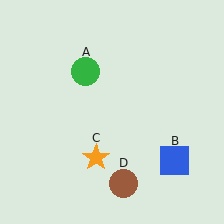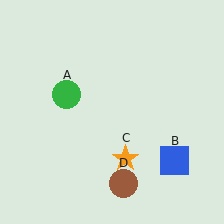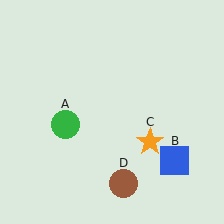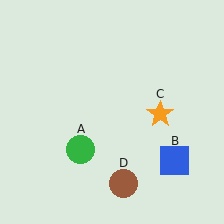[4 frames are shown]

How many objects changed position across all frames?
2 objects changed position: green circle (object A), orange star (object C).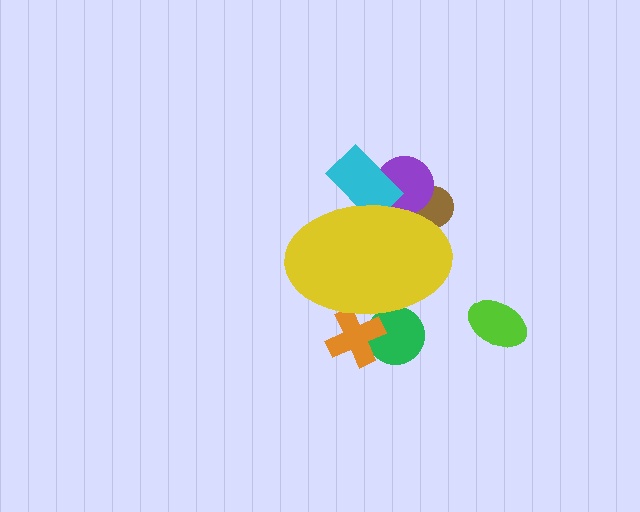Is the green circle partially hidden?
Yes, the green circle is partially hidden behind the yellow ellipse.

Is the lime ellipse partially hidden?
No, the lime ellipse is fully visible.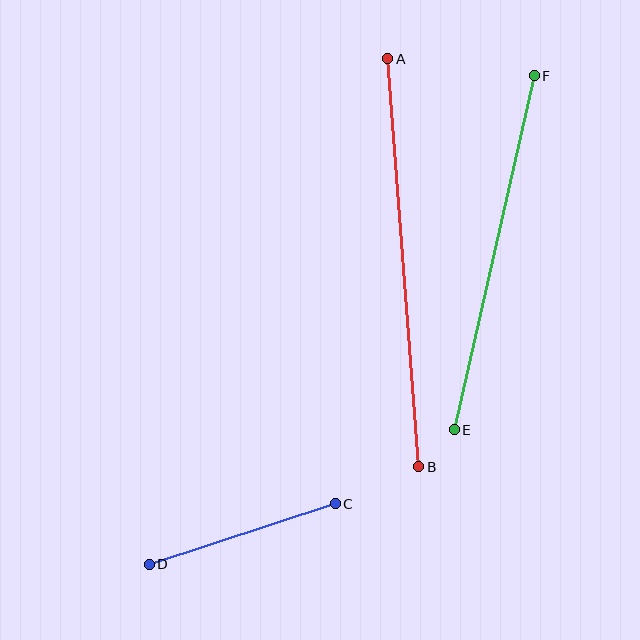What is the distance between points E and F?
The distance is approximately 363 pixels.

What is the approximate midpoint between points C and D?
The midpoint is at approximately (242, 534) pixels.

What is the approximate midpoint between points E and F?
The midpoint is at approximately (494, 253) pixels.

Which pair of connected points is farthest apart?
Points A and B are farthest apart.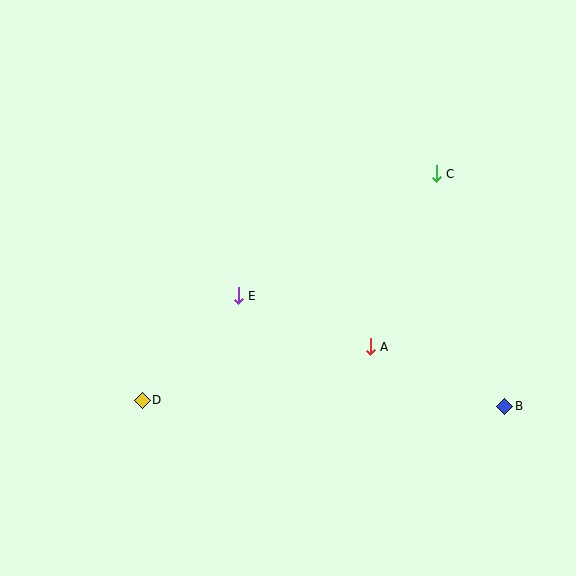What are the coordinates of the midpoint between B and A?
The midpoint between B and A is at (438, 376).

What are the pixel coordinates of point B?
Point B is at (505, 406).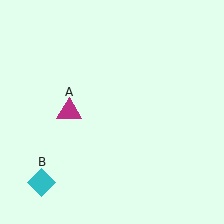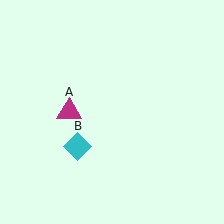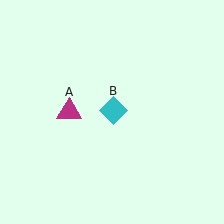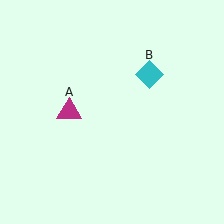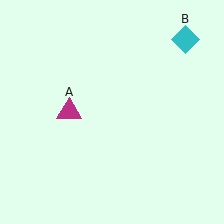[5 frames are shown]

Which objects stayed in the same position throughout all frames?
Magenta triangle (object A) remained stationary.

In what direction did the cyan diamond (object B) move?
The cyan diamond (object B) moved up and to the right.